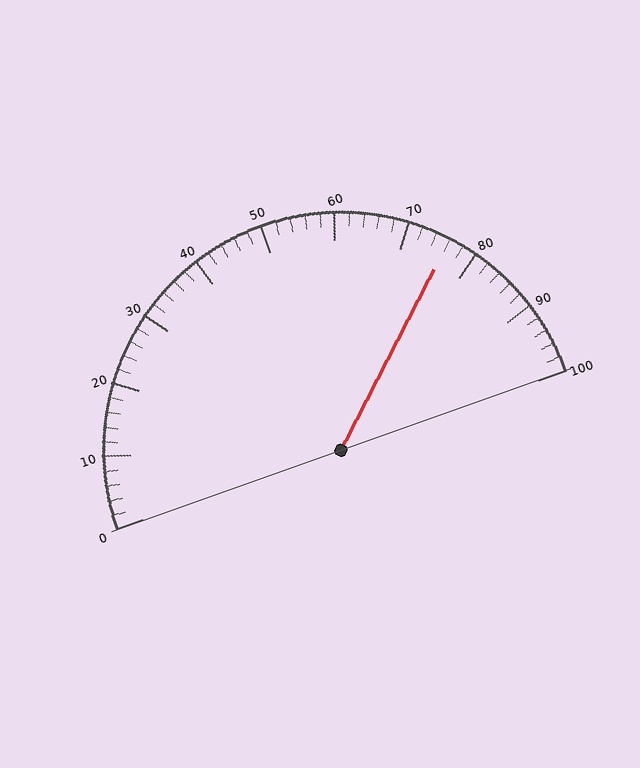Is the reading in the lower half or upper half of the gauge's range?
The reading is in the upper half of the range (0 to 100).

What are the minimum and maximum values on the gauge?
The gauge ranges from 0 to 100.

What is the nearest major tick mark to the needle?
The nearest major tick mark is 80.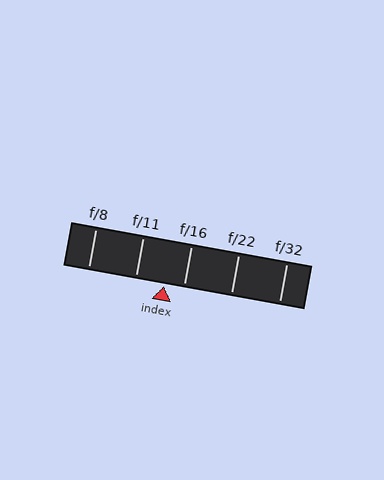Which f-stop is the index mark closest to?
The index mark is closest to f/16.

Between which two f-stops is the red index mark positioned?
The index mark is between f/11 and f/16.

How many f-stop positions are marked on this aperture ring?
There are 5 f-stop positions marked.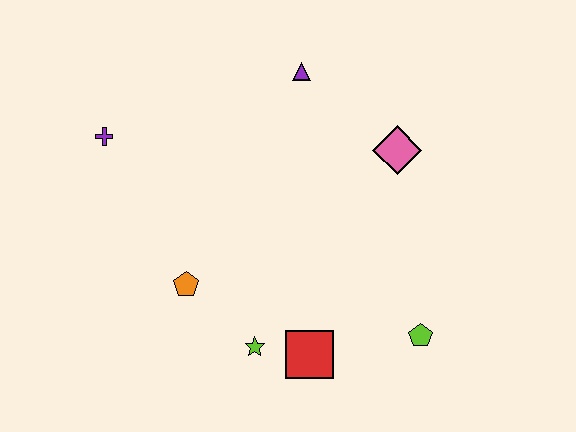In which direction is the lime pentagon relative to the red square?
The lime pentagon is to the right of the red square.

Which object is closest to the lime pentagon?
The red square is closest to the lime pentagon.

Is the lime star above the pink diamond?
No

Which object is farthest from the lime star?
The purple triangle is farthest from the lime star.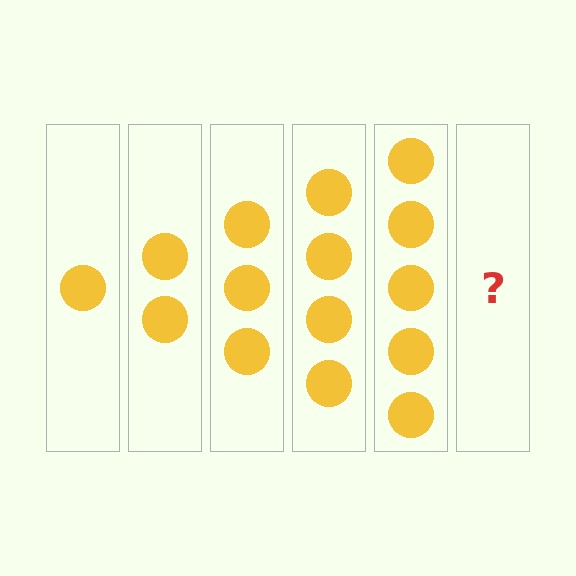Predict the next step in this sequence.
The next step is 6 circles.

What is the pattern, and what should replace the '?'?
The pattern is that each step adds one more circle. The '?' should be 6 circles.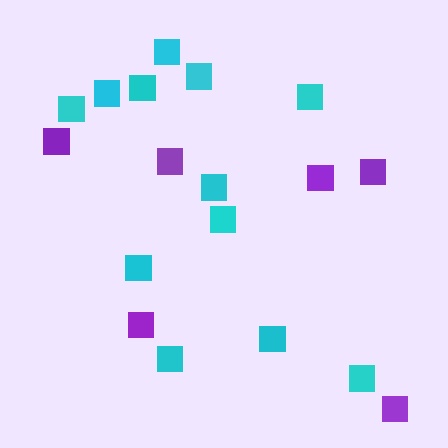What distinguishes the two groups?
There are 2 groups: one group of purple squares (6) and one group of cyan squares (12).